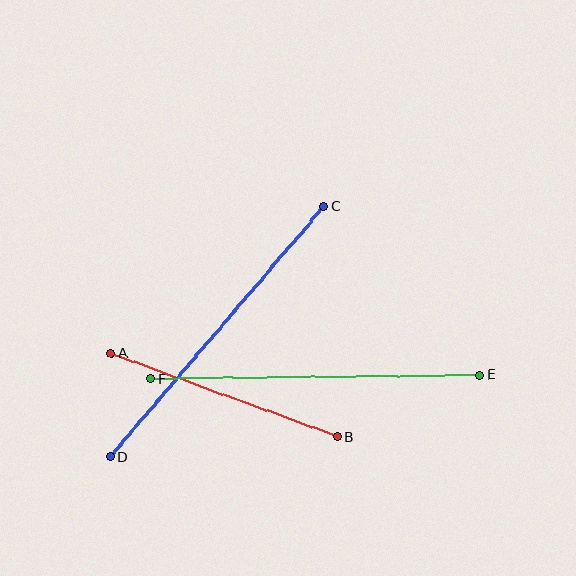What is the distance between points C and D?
The distance is approximately 329 pixels.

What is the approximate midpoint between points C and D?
The midpoint is at approximately (217, 332) pixels.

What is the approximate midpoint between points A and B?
The midpoint is at approximately (224, 395) pixels.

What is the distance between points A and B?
The distance is approximately 241 pixels.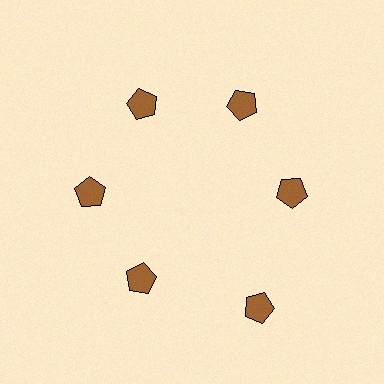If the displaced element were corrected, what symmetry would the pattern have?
It would have 6-fold rotational symmetry — the pattern would map onto itself every 60 degrees.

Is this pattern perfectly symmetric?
No. The 6 brown pentagons are arranged in a ring, but one element near the 5 o'clock position is pushed outward from the center, breaking the 6-fold rotational symmetry.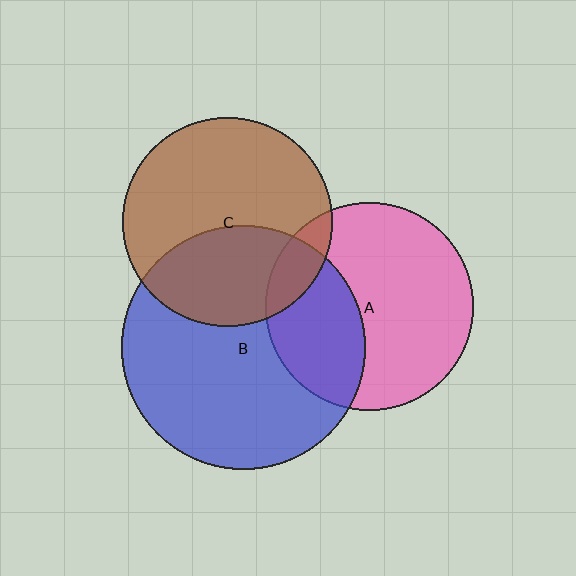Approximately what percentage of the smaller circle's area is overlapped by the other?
Approximately 35%.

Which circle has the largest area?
Circle B (blue).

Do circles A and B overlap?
Yes.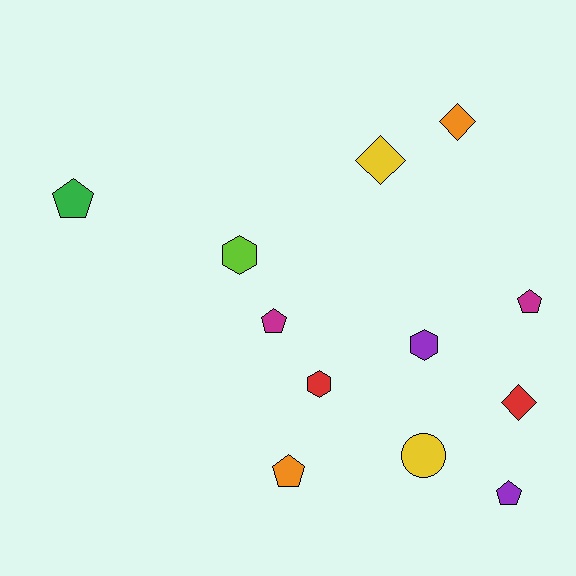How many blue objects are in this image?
There are no blue objects.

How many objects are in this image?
There are 12 objects.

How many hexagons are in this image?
There are 3 hexagons.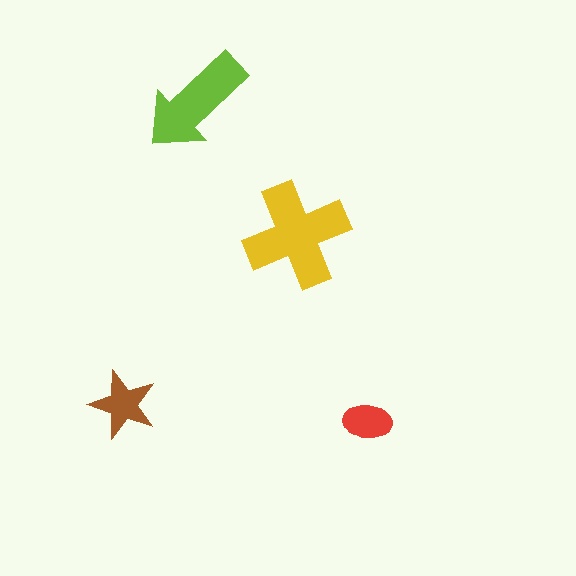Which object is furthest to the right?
The red ellipse is rightmost.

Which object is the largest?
The yellow cross.